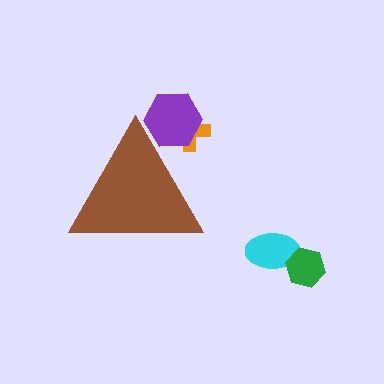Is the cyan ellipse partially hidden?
No, the cyan ellipse is fully visible.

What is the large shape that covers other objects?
A brown triangle.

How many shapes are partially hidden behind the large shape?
2 shapes are partially hidden.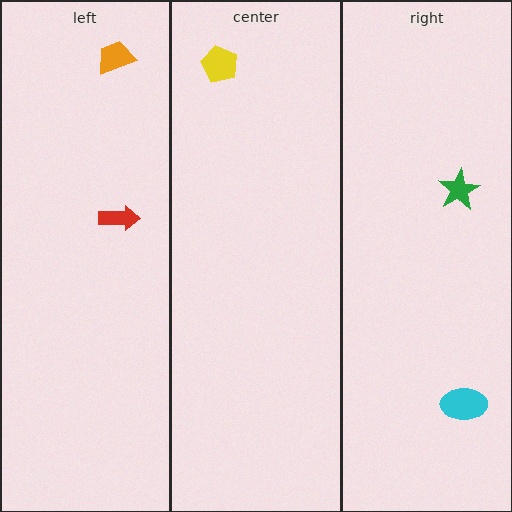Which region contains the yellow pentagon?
The center region.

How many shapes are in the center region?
1.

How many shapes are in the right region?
2.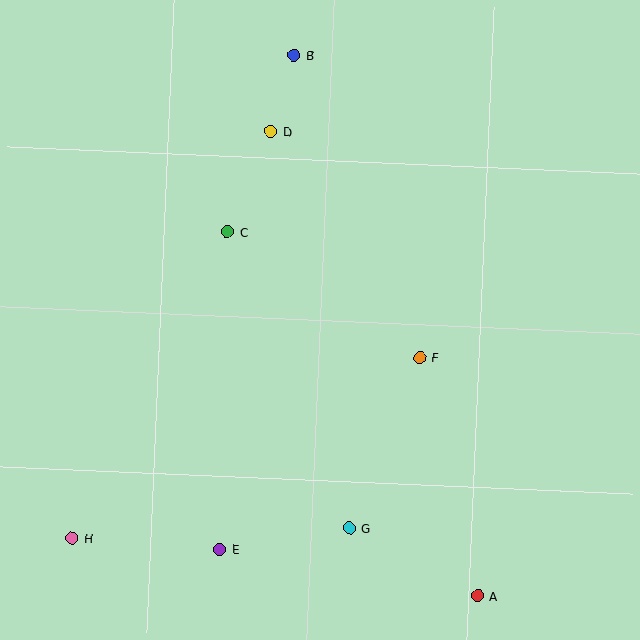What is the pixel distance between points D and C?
The distance between D and C is 109 pixels.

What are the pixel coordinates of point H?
Point H is at (72, 538).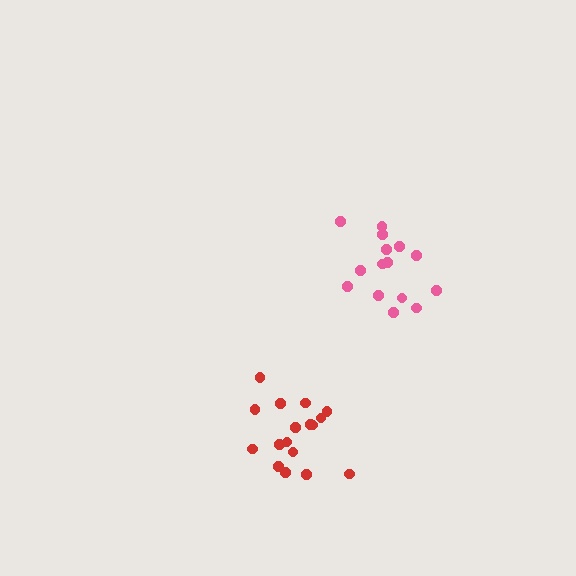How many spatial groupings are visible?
There are 2 spatial groupings.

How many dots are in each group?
Group 1: 15 dots, Group 2: 17 dots (32 total).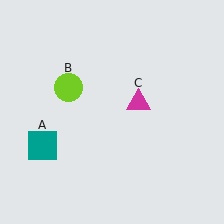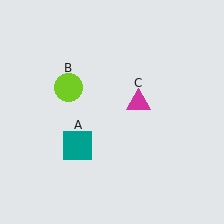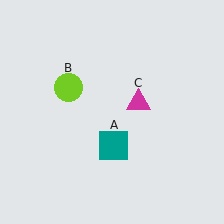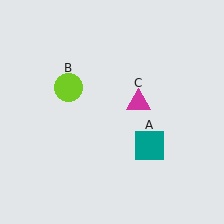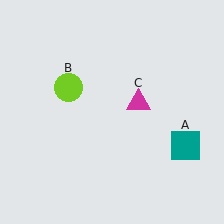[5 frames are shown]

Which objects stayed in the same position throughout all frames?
Lime circle (object B) and magenta triangle (object C) remained stationary.